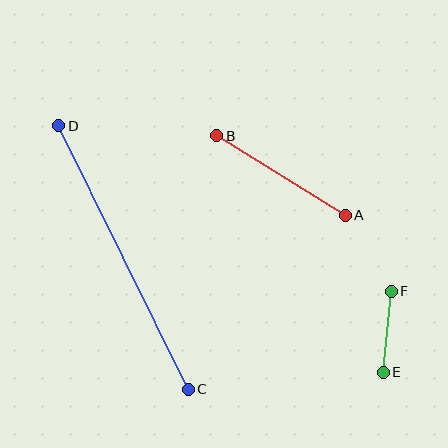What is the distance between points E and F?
The distance is approximately 81 pixels.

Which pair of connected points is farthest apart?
Points C and D are farthest apart.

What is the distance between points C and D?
The distance is approximately 293 pixels.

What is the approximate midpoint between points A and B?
The midpoint is at approximately (281, 175) pixels.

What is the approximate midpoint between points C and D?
The midpoint is at approximately (124, 257) pixels.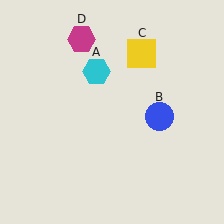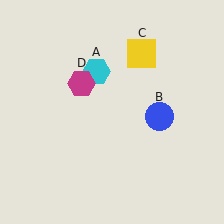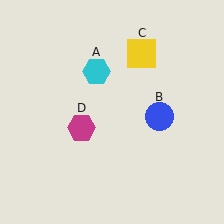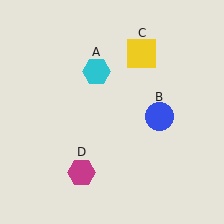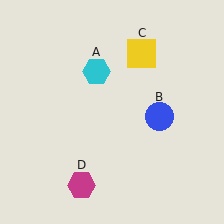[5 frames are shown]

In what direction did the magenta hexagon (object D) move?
The magenta hexagon (object D) moved down.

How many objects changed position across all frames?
1 object changed position: magenta hexagon (object D).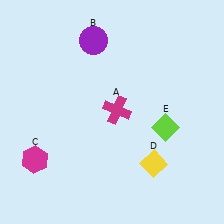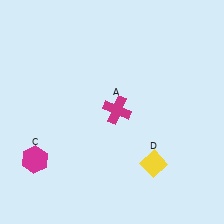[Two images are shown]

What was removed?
The lime diamond (E), the purple circle (B) were removed in Image 2.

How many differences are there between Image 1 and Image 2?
There are 2 differences between the two images.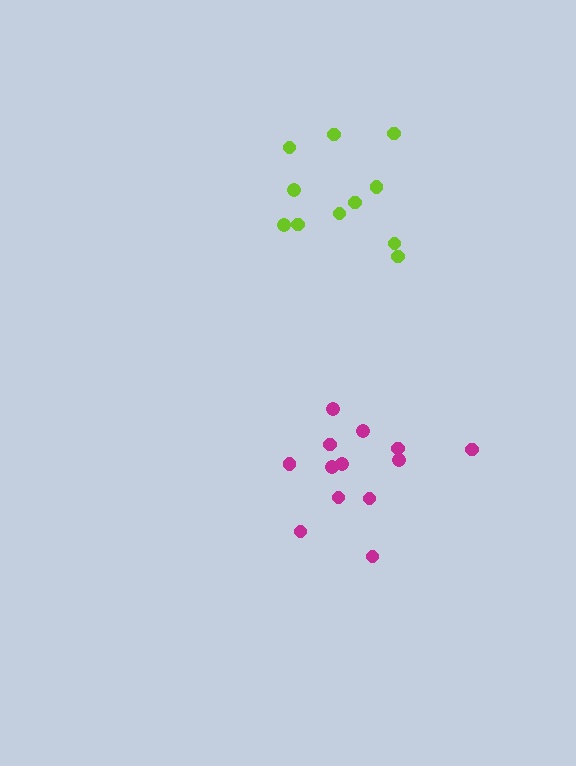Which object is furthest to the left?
The magenta cluster is leftmost.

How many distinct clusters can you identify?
There are 2 distinct clusters.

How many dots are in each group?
Group 1: 11 dots, Group 2: 13 dots (24 total).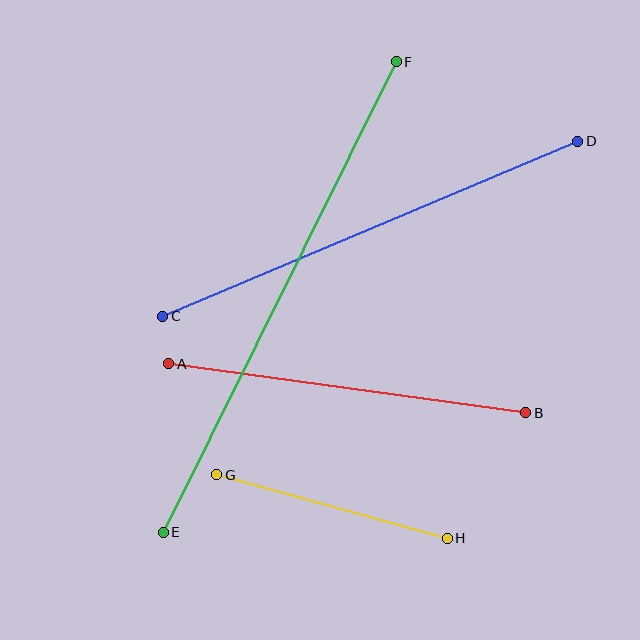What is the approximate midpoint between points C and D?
The midpoint is at approximately (370, 229) pixels.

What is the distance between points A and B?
The distance is approximately 361 pixels.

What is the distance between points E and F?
The distance is approximately 525 pixels.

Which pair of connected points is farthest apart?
Points E and F are farthest apart.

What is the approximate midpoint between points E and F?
The midpoint is at approximately (280, 297) pixels.